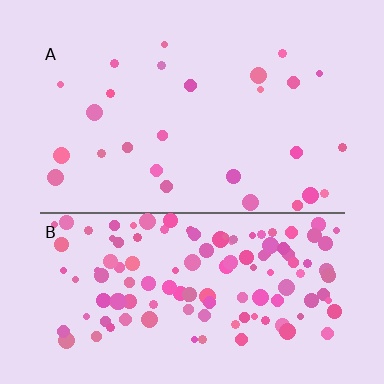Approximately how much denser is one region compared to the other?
Approximately 4.8× — region B over region A.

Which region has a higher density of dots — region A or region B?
B (the bottom).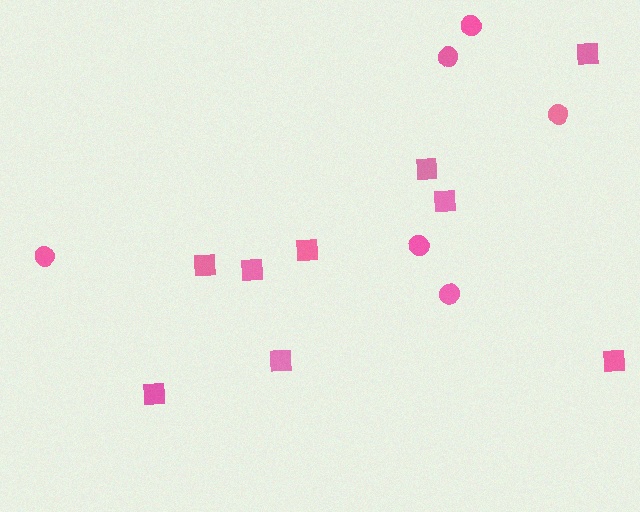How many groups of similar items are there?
There are 2 groups: one group of circles (6) and one group of squares (9).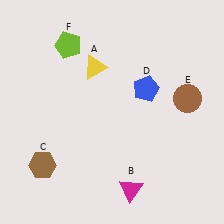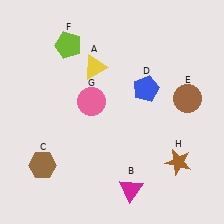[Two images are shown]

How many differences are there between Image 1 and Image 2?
There are 2 differences between the two images.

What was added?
A pink circle (G), a brown star (H) were added in Image 2.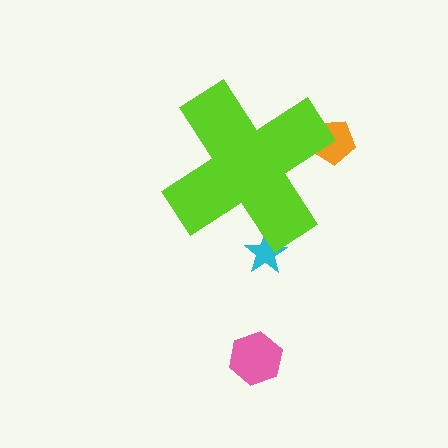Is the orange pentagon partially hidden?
Yes, the orange pentagon is partially hidden behind the lime cross.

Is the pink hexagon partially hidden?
No, the pink hexagon is fully visible.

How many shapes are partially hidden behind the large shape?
2 shapes are partially hidden.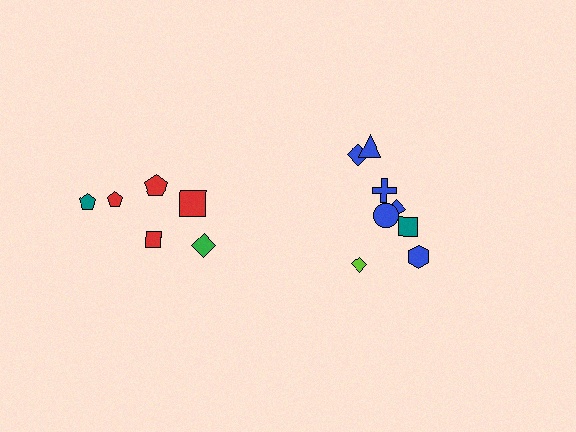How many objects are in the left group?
There are 6 objects.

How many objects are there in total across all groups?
There are 14 objects.